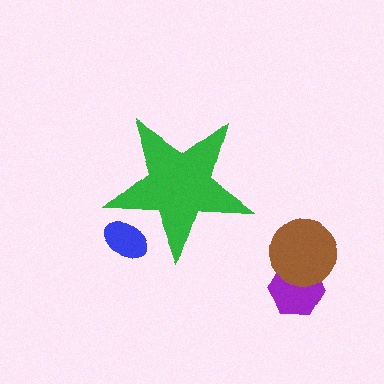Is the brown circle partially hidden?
No, the brown circle is fully visible.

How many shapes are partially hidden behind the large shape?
1 shape is partially hidden.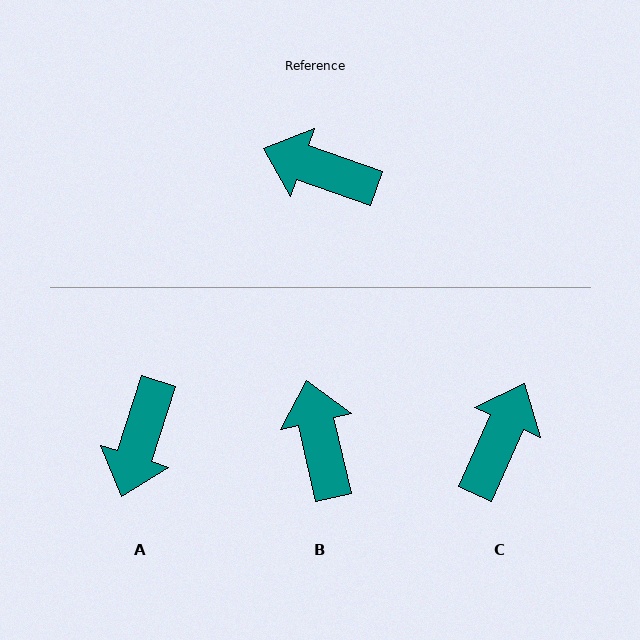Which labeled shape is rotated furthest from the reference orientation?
C, about 95 degrees away.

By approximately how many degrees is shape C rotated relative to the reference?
Approximately 95 degrees clockwise.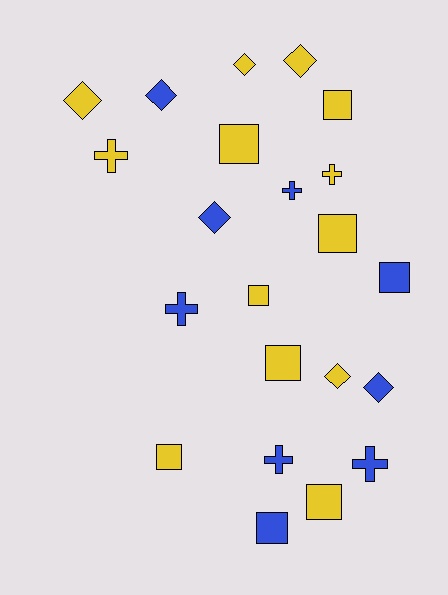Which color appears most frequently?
Yellow, with 13 objects.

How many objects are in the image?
There are 22 objects.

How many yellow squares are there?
There are 7 yellow squares.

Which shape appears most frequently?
Square, with 9 objects.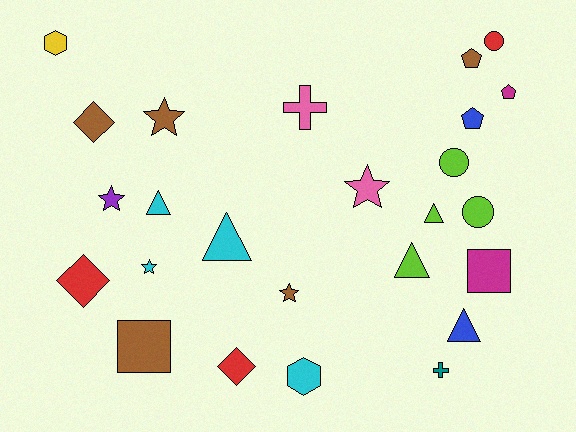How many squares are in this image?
There are 2 squares.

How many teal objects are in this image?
There is 1 teal object.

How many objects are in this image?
There are 25 objects.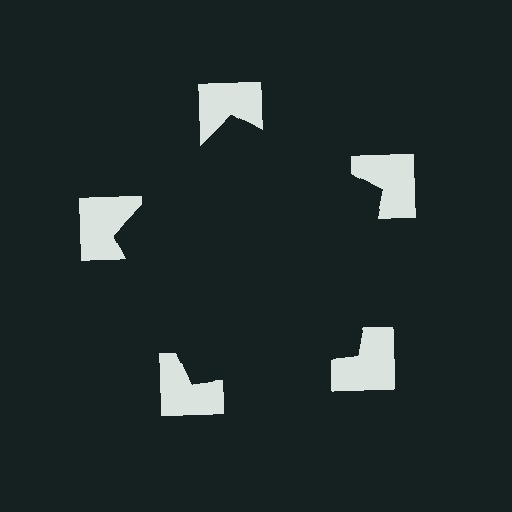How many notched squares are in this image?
There are 5 — one at each vertex of the illusory pentagon.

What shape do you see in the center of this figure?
An illusory pentagon — its edges are inferred from the aligned wedge cuts in the notched squares, not physically drawn.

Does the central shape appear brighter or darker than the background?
It typically appears slightly darker than the background, even though no actual brightness change is drawn.